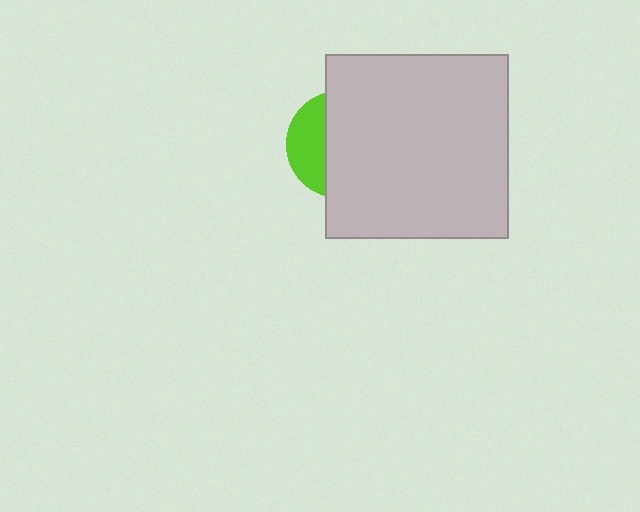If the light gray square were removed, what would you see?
You would see the complete lime circle.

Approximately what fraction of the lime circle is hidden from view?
Roughly 66% of the lime circle is hidden behind the light gray square.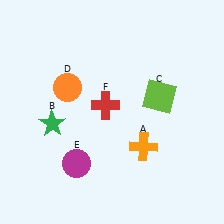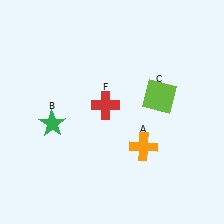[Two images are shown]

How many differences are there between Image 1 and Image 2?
There are 2 differences between the two images.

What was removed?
The magenta circle (E), the orange circle (D) were removed in Image 2.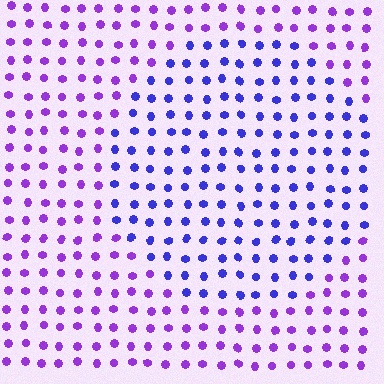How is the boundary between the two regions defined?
The boundary is defined purely by a slight shift in hue (about 36 degrees). Spacing, size, and orientation are identical on both sides.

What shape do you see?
I see a circle.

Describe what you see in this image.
The image is filled with small purple elements in a uniform arrangement. A circle-shaped region is visible where the elements are tinted to a slightly different hue, forming a subtle color boundary.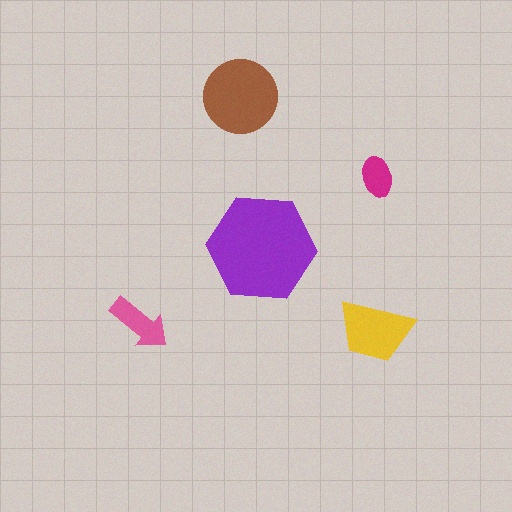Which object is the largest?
The purple hexagon.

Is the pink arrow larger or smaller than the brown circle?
Smaller.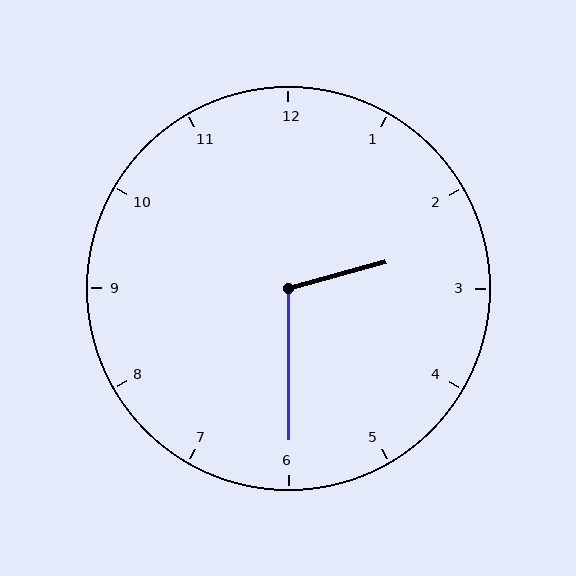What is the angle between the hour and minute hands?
Approximately 105 degrees.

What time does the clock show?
2:30.